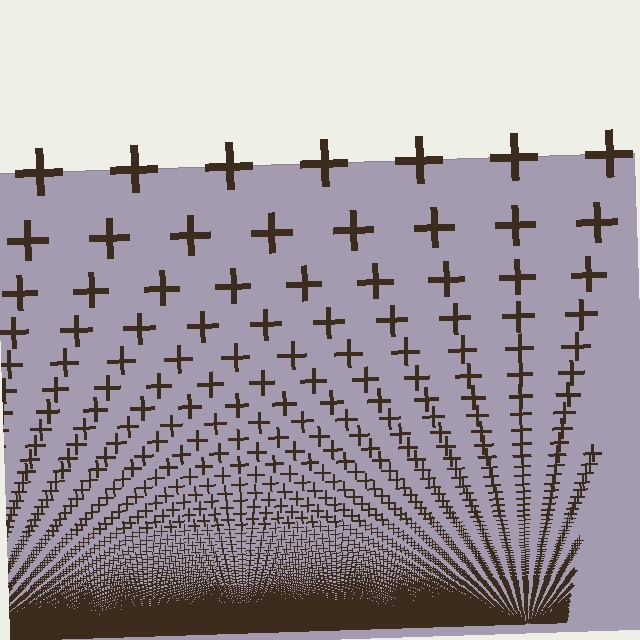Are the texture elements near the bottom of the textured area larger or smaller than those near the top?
Smaller. The gradient is inverted — elements near the bottom are smaller and denser.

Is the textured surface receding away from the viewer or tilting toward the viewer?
The surface appears to tilt toward the viewer. Texture elements get larger and sparser toward the top.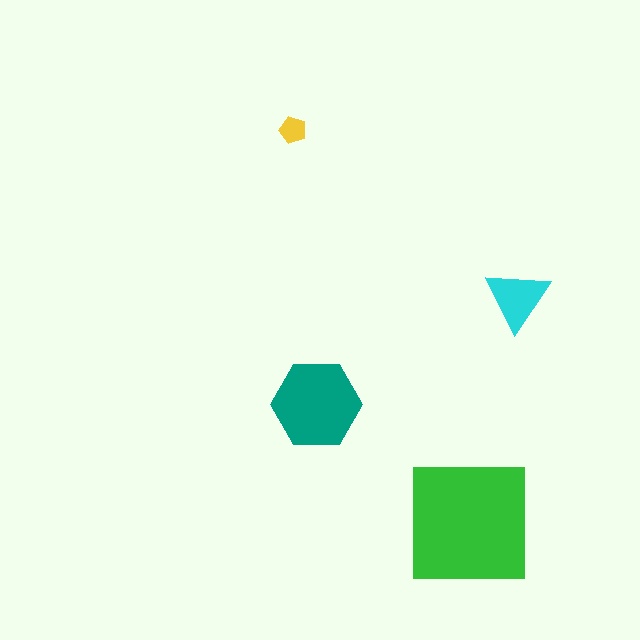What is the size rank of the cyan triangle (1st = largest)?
3rd.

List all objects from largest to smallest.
The green square, the teal hexagon, the cyan triangle, the yellow pentagon.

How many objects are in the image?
There are 4 objects in the image.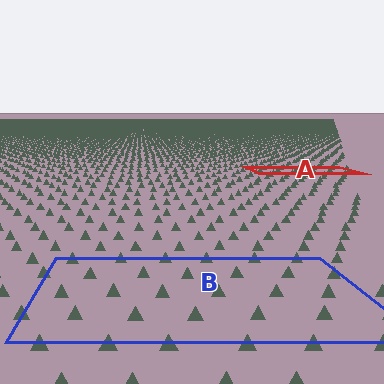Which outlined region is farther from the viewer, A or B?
Region A is farther from the viewer — the texture elements inside it appear smaller and more densely packed.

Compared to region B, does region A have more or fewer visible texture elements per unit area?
Region A has more texture elements per unit area — they are packed more densely because it is farther away.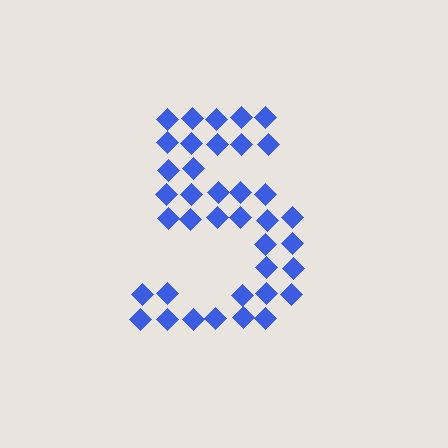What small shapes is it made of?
It is made of small diamonds.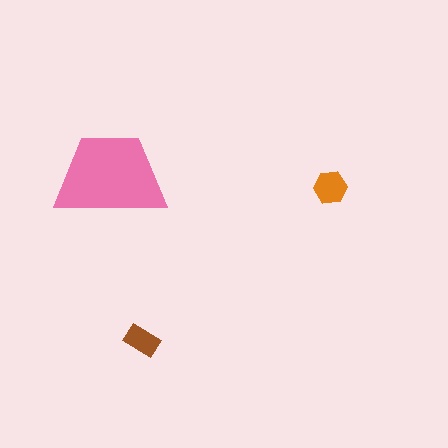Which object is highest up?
The pink trapezoid is topmost.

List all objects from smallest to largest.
The brown rectangle, the orange hexagon, the pink trapezoid.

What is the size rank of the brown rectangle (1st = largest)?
3rd.